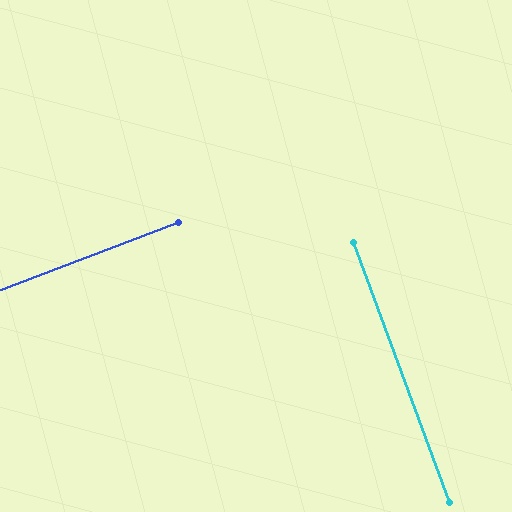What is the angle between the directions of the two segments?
Approximately 90 degrees.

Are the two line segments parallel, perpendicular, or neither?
Perpendicular — they meet at approximately 90°.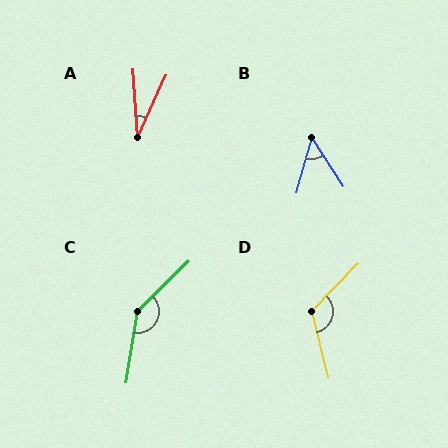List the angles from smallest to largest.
A (28°), B (48°), D (122°), C (144°).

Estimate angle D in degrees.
Approximately 122 degrees.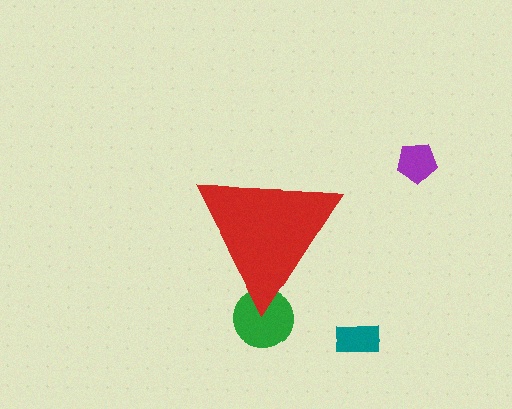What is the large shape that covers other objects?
A red triangle.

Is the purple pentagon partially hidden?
No, the purple pentagon is fully visible.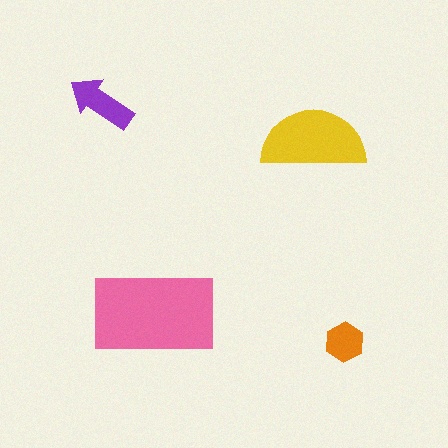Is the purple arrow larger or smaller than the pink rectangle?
Smaller.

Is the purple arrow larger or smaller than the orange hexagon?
Larger.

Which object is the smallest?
The orange hexagon.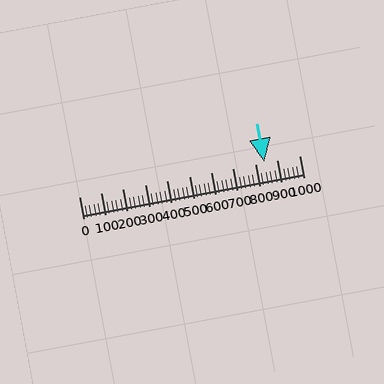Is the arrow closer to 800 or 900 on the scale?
The arrow is closer to 800.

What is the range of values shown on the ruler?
The ruler shows values from 0 to 1000.